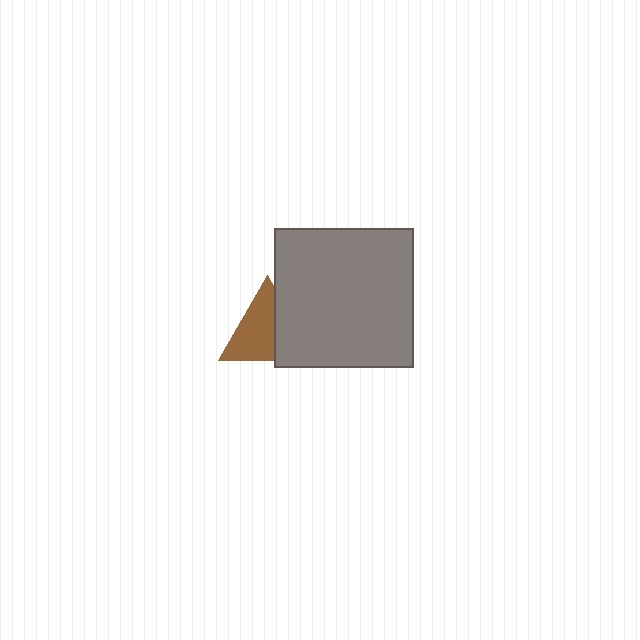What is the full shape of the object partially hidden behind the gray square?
The partially hidden object is a brown triangle.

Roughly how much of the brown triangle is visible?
About half of it is visible (roughly 61%).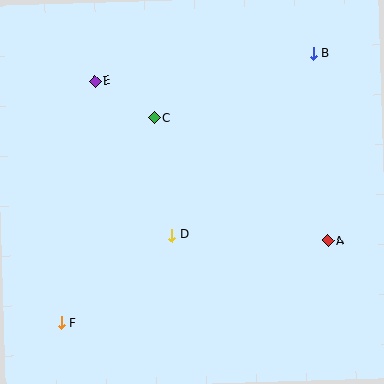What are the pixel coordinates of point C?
Point C is at (154, 118).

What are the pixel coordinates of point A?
Point A is at (328, 241).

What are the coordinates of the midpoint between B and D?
The midpoint between B and D is at (243, 144).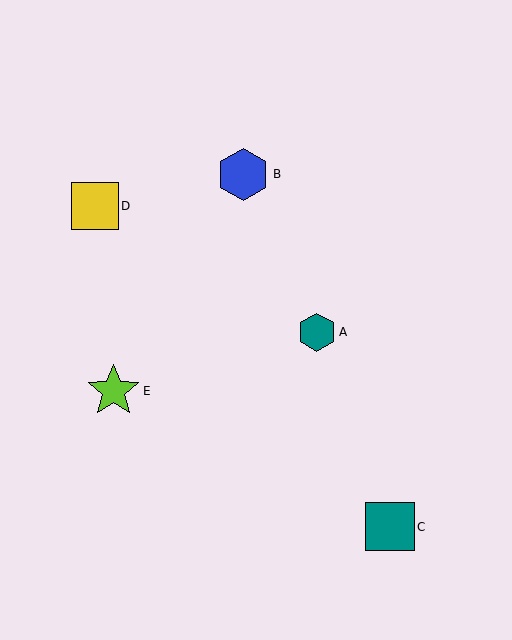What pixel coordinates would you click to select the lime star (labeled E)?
Click at (114, 391) to select the lime star E.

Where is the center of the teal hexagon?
The center of the teal hexagon is at (317, 332).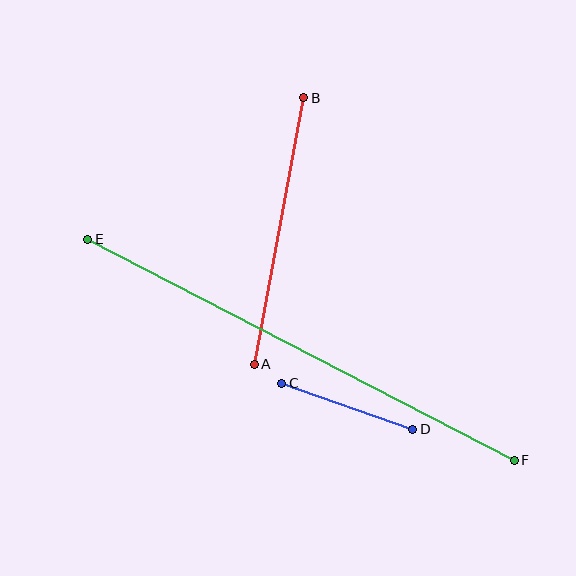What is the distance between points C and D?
The distance is approximately 139 pixels.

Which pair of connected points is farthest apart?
Points E and F are farthest apart.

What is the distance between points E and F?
The distance is approximately 481 pixels.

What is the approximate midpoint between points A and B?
The midpoint is at approximately (279, 231) pixels.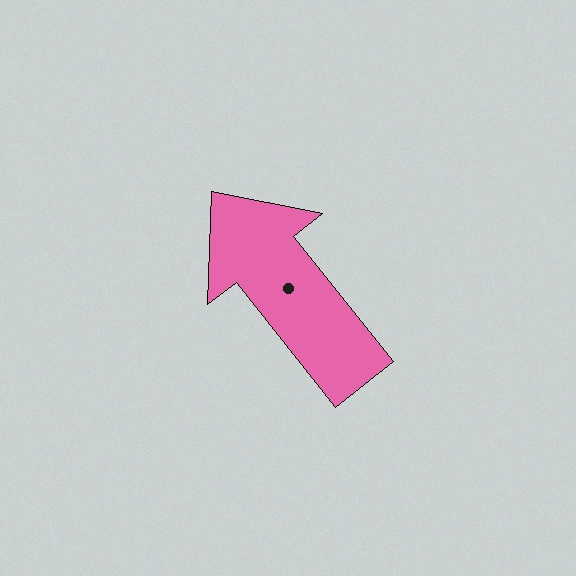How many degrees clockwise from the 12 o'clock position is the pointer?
Approximately 322 degrees.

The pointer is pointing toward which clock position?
Roughly 11 o'clock.